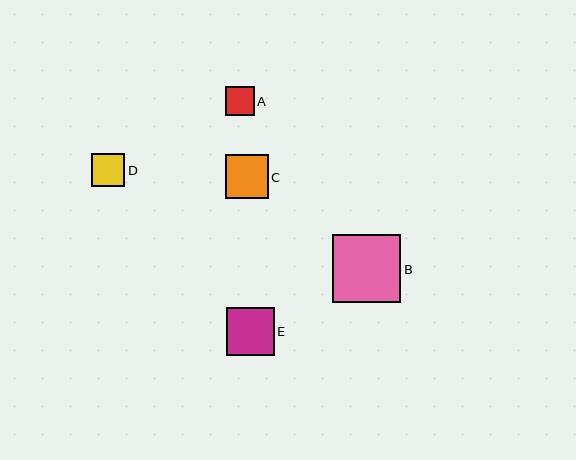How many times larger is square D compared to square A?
Square D is approximately 1.2 times the size of square A.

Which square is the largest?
Square B is the largest with a size of approximately 68 pixels.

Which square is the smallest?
Square A is the smallest with a size of approximately 28 pixels.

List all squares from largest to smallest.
From largest to smallest: B, E, C, D, A.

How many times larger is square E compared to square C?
Square E is approximately 1.1 times the size of square C.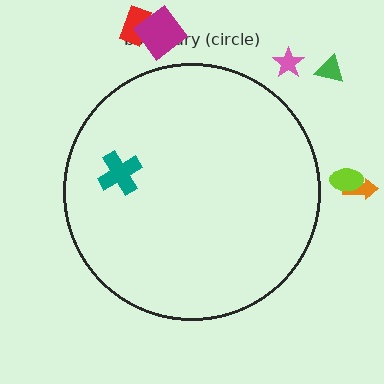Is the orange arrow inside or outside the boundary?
Outside.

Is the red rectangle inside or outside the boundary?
Outside.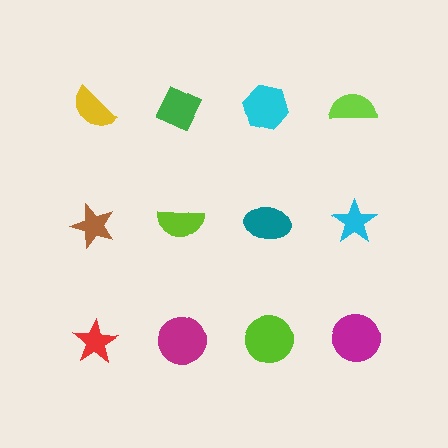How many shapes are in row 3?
4 shapes.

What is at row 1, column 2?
A green diamond.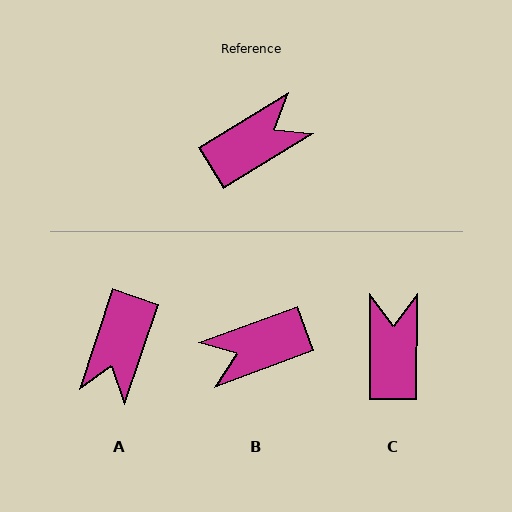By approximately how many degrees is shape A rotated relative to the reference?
Approximately 140 degrees clockwise.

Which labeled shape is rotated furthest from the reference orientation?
B, about 169 degrees away.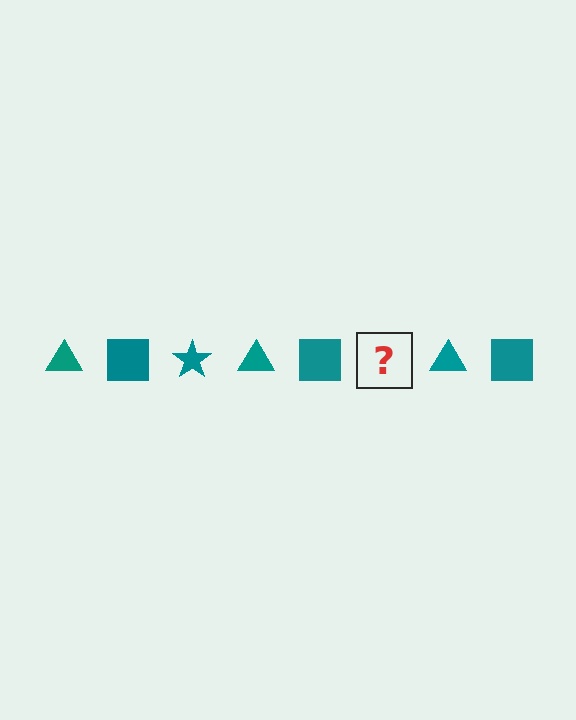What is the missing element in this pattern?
The missing element is a teal star.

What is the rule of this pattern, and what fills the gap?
The rule is that the pattern cycles through triangle, square, star shapes in teal. The gap should be filled with a teal star.